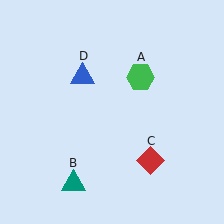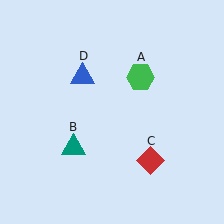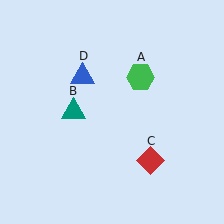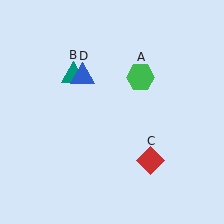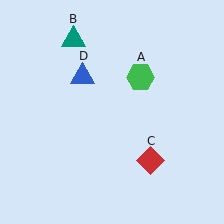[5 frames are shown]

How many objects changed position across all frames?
1 object changed position: teal triangle (object B).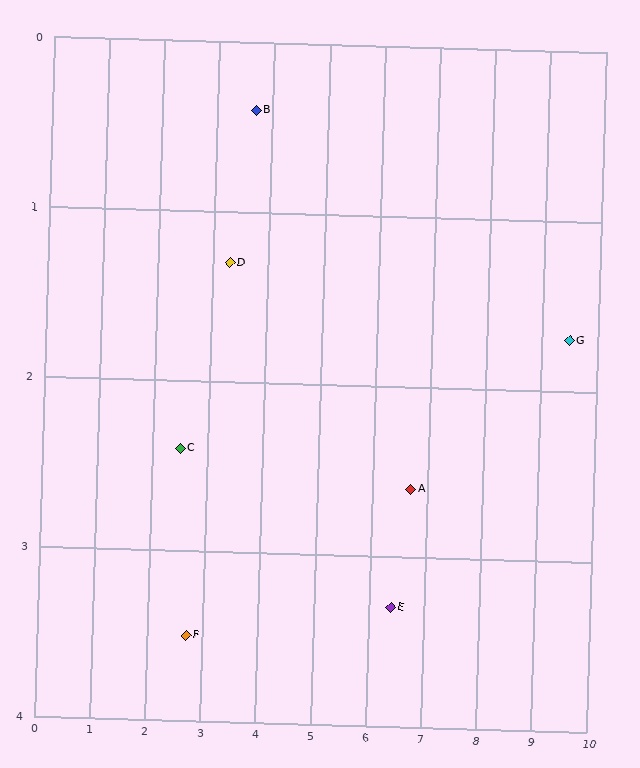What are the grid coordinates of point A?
Point A is at approximately (6.7, 2.6).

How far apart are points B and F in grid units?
Points B and F are about 3.3 grid units apart.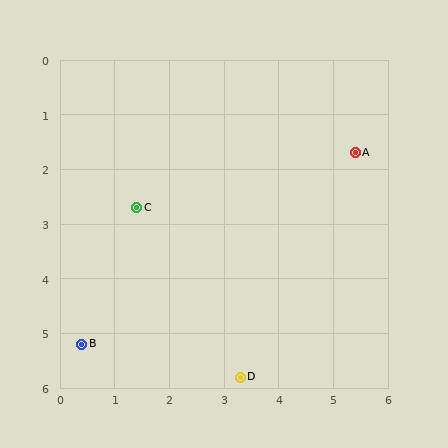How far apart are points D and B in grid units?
Points D and B are about 3.0 grid units apart.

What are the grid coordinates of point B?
Point B is at approximately (0.4, 5.2).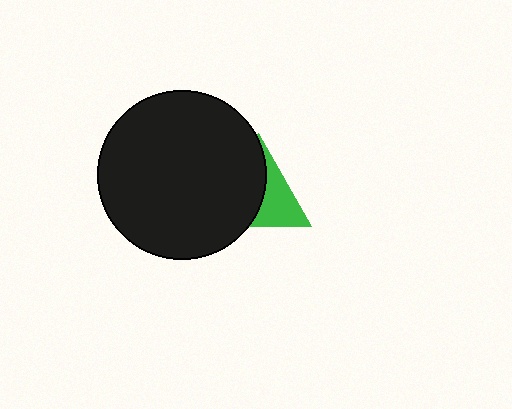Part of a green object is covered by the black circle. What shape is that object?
It is a triangle.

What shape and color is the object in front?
The object in front is a black circle.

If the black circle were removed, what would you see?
You would see the complete green triangle.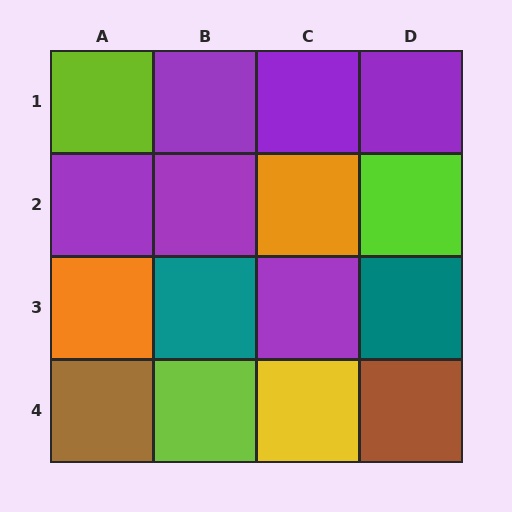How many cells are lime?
3 cells are lime.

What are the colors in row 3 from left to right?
Orange, teal, purple, teal.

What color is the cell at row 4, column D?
Brown.